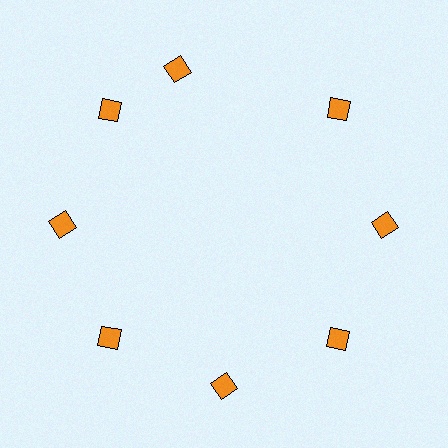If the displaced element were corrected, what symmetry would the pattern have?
It would have 8-fold rotational symmetry — the pattern would map onto itself every 45 degrees.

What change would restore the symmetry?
The symmetry would be restored by rotating it back into even spacing with its neighbors so that all 8 diamonds sit at equal angles and equal distance from the center.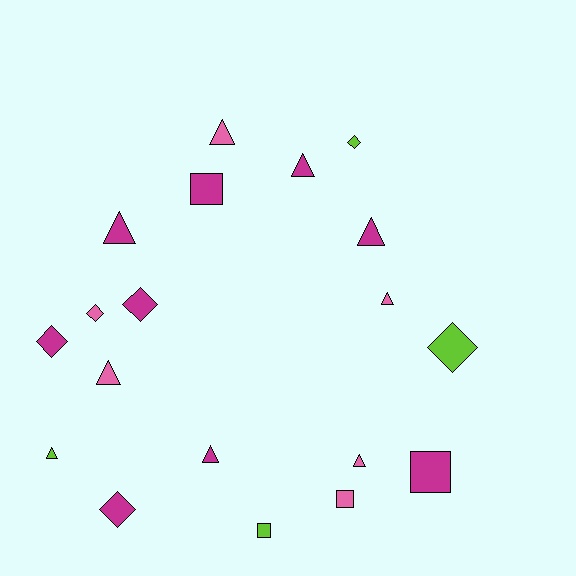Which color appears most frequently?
Magenta, with 9 objects.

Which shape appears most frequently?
Triangle, with 9 objects.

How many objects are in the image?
There are 19 objects.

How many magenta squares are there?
There are 2 magenta squares.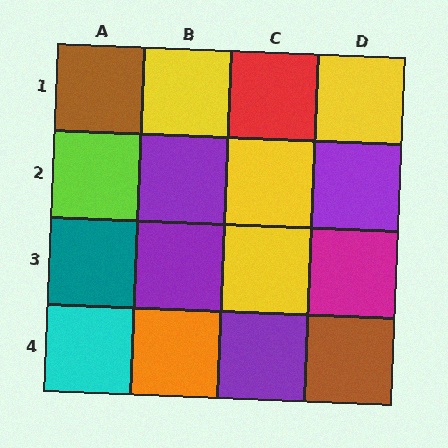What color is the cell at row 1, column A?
Brown.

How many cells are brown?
2 cells are brown.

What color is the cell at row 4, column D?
Brown.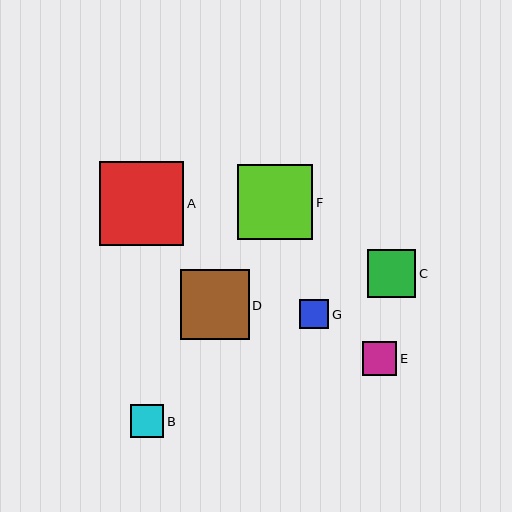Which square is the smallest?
Square G is the smallest with a size of approximately 29 pixels.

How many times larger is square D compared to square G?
Square D is approximately 2.4 times the size of square G.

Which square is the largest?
Square A is the largest with a size of approximately 84 pixels.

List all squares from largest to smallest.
From largest to smallest: A, F, D, C, E, B, G.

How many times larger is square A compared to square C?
Square A is approximately 1.8 times the size of square C.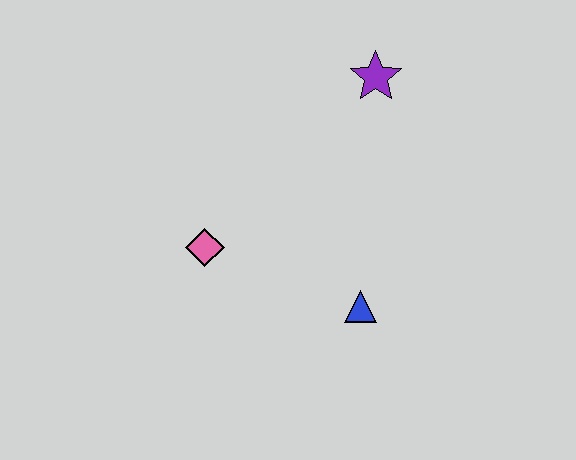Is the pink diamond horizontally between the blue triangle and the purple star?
No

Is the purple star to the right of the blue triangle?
Yes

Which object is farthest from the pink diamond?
The purple star is farthest from the pink diamond.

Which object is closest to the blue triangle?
The pink diamond is closest to the blue triangle.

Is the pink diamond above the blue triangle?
Yes